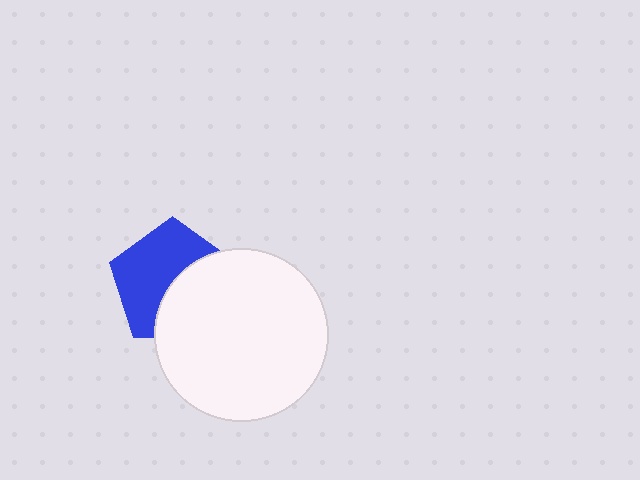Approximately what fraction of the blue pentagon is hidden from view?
Roughly 44% of the blue pentagon is hidden behind the white circle.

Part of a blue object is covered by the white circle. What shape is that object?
It is a pentagon.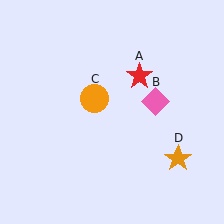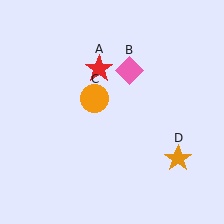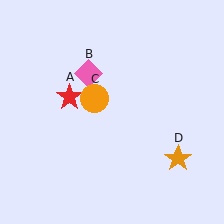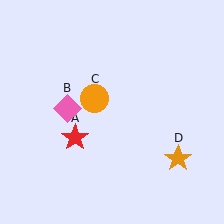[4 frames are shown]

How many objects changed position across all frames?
2 objects changed position: red star (object A), pink diamond (object B).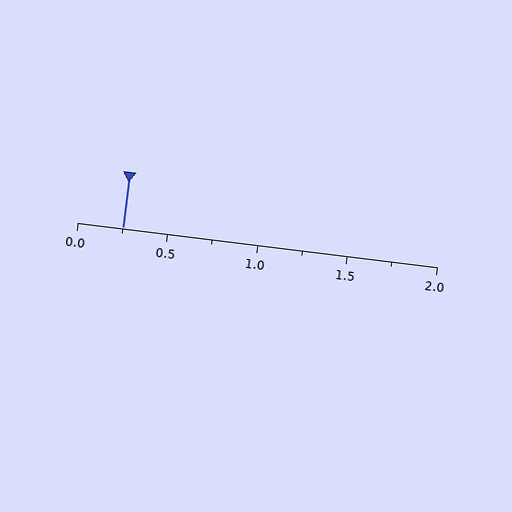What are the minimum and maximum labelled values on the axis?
The axis runs from 0.0 to 2.0.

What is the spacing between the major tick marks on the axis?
The major ticks are spaced 0.5 apart.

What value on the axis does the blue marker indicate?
The marker indicates approximately 0.25.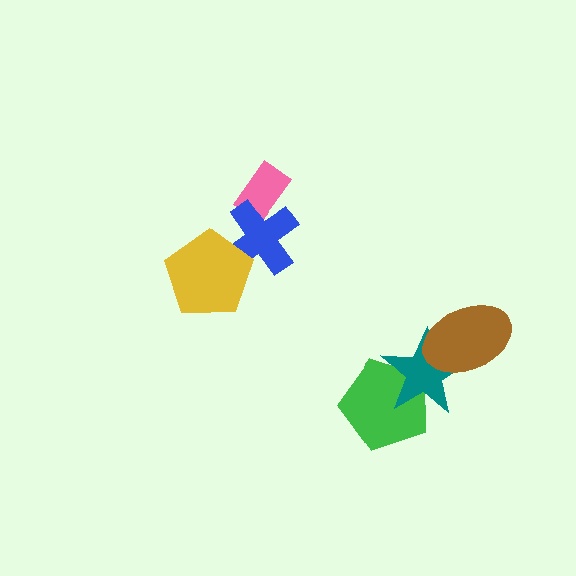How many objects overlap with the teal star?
2 objects overlap with the teal star.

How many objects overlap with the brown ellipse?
1 object overlaps with the brown ellipse.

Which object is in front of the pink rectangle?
The blue cross is in front of the pink rectangle.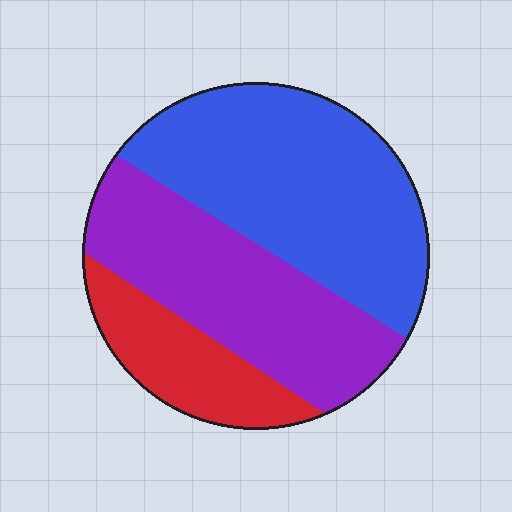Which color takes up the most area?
Blue, at roughly 45%.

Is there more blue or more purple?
Blue.